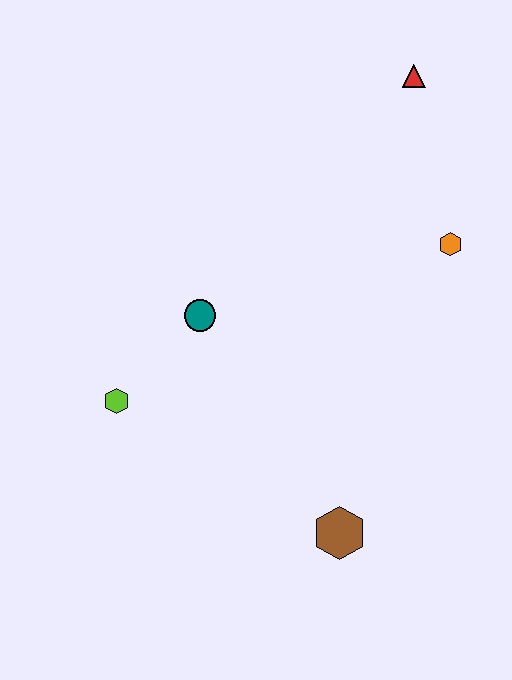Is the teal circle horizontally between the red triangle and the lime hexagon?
Yes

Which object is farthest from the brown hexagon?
The red triangle is farthest from the brown hexagon.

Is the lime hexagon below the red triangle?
Yes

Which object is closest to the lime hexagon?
The teal circle is closest to the lime hexagon.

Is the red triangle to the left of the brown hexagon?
No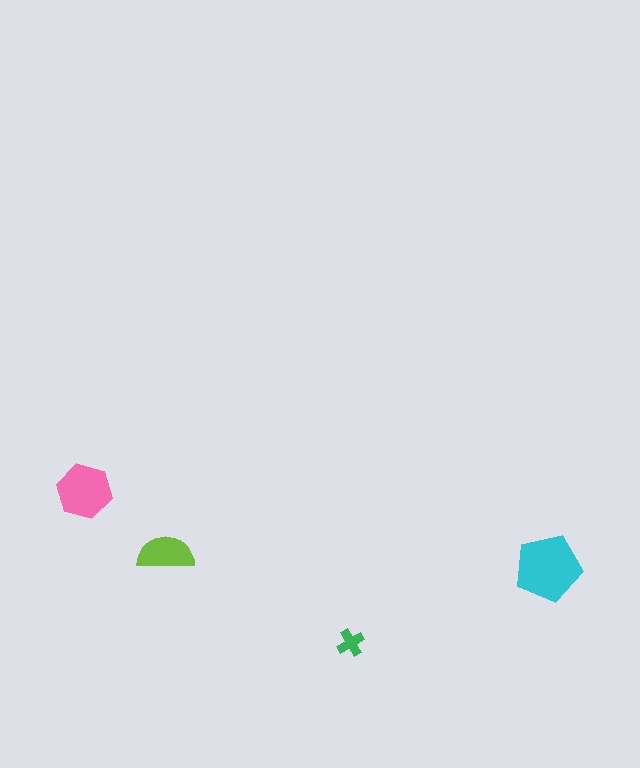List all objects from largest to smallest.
The cyan pentagon, the pink hexagon, the lime semicircle, the green cross.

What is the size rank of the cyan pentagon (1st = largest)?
1st.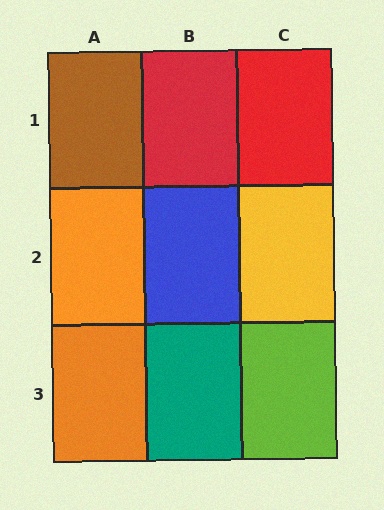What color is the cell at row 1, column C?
Red.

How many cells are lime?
1 cell is lime.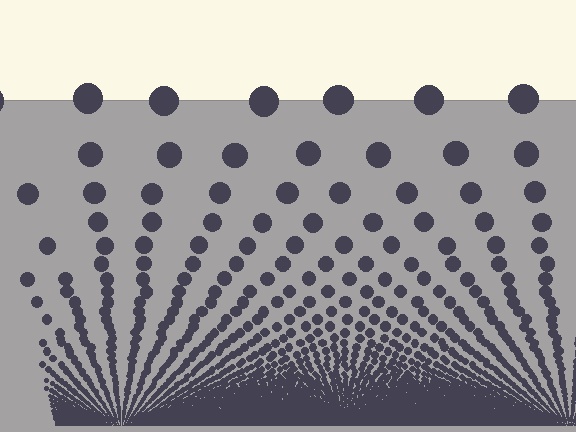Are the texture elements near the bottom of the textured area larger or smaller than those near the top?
Smaller. The gradient is inverted — elements near the bottom are smaller and denser.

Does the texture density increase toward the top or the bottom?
Density increases toward the bottom.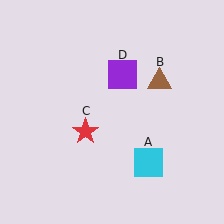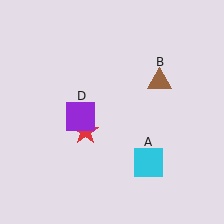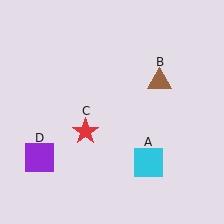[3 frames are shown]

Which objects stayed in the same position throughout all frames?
Cyan square (object A) and brown triangle (object B) and red star (object C) remained stationary.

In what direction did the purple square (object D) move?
The purple square (object D) moved down and to the left.